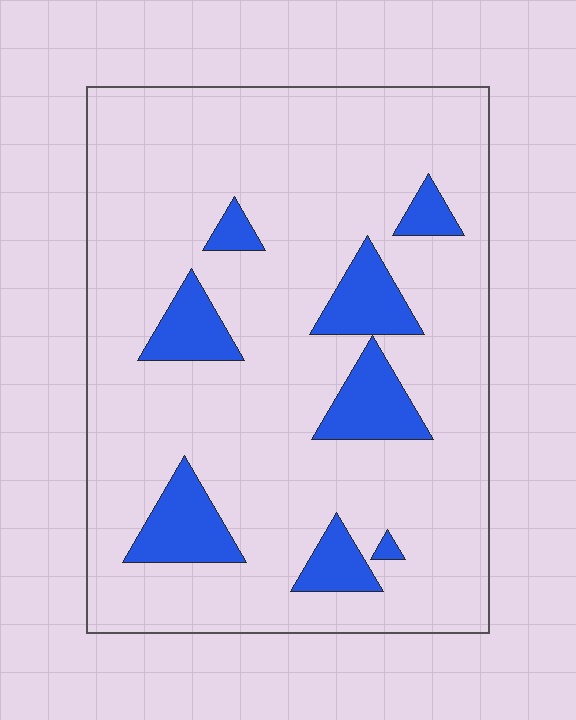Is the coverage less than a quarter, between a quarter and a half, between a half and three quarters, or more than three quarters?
Less than a quarter.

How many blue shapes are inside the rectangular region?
8.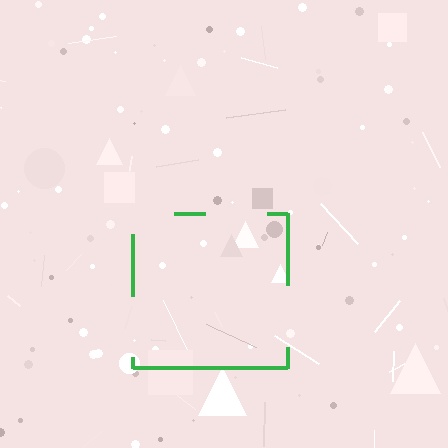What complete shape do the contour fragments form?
The contour fragments form a square.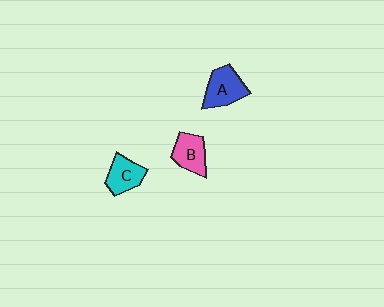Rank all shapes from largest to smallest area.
From largest to smallest: A (blue), B (pink), C (cyan).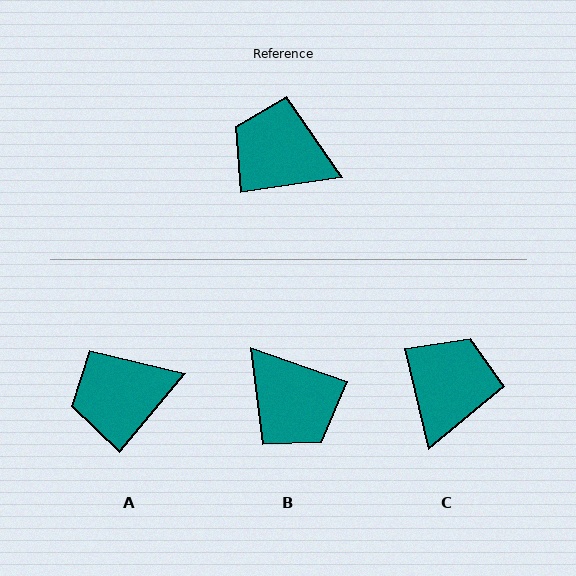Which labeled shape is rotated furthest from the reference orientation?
B, about 152 degrees away.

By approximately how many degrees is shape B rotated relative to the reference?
Approximately 152 degrees counter-clockwise.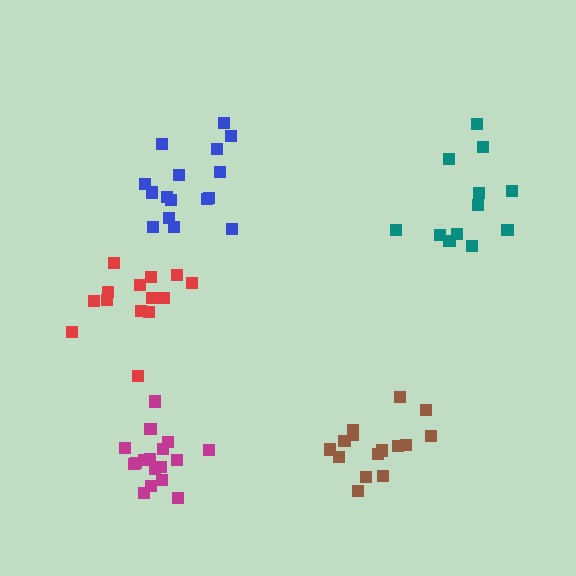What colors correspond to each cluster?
The clusters are colored: red, blue, magenta, brown, teal.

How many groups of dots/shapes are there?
There are 5 groups.